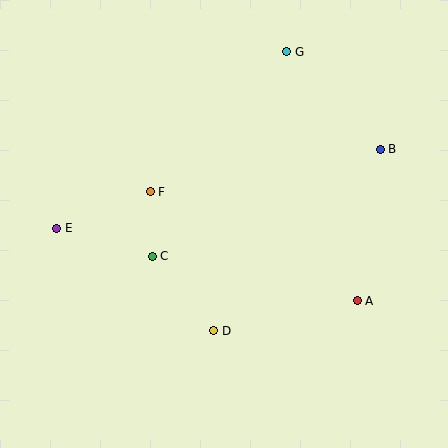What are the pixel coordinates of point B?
Point B is at (380, 149).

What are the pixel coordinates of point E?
Point E is at (57, 228).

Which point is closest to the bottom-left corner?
Point E is closest to the bottom-left corner.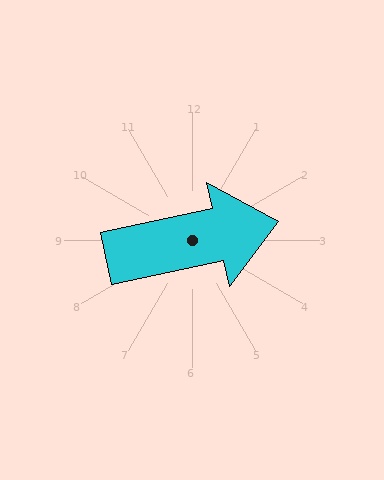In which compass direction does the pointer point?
East.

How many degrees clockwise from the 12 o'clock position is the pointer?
Approximately 78 degrees.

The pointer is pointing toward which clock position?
Roughly 3 o'clock.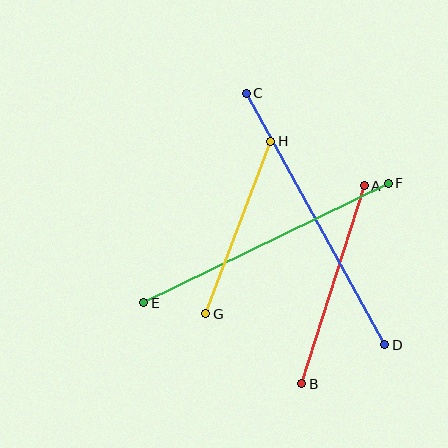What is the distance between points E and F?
The distance is approximately 272 pixels.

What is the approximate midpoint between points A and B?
The midpoint is at approximately (333, 285) pixels.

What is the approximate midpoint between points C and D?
The midpoint is at approximately (315, 219) pixels.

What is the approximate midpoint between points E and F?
The midpoint is at approximately (266, 243) pixels.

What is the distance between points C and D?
The distance is approximately 287 pixels.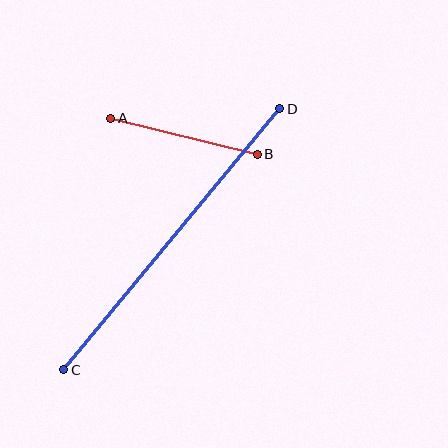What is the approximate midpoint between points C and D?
The midpoint is at approximately (172, 239) pixels.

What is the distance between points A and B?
The distance is approximately 151 pixels.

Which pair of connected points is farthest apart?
Points C and D are farthest apart.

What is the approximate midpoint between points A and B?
The midpoint is at approximately (184, 136) pixels.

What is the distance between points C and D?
The distance is approximately 339 pixels.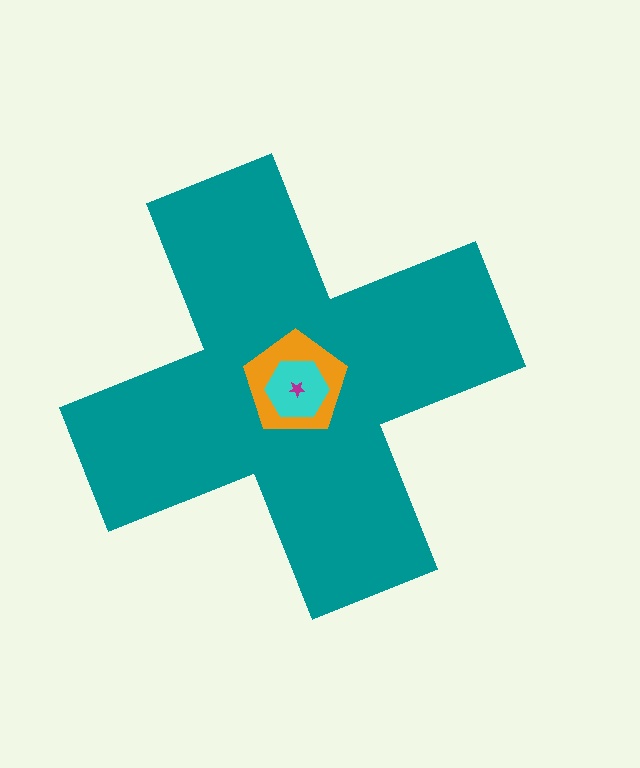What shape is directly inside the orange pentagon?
The cyan hexagon.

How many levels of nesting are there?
4.